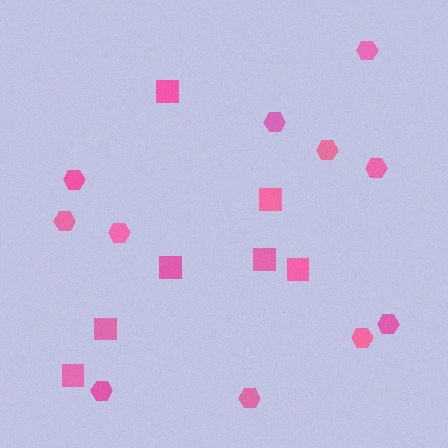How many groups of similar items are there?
There are 2 groups: one group of squares (7) and one group of hexagons (11).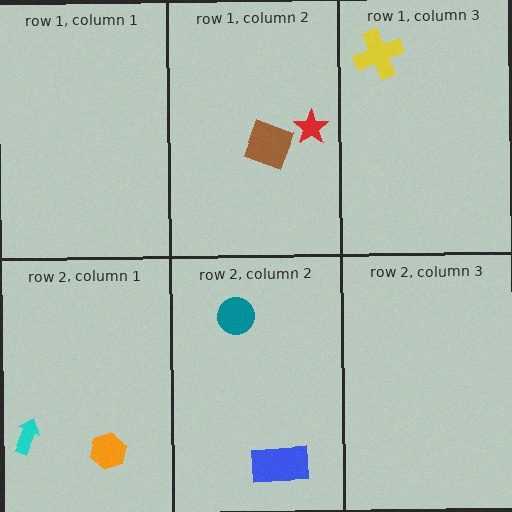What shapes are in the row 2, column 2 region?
The teal circle, the blue rectangle.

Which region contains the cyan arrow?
The row 2, column 1 region.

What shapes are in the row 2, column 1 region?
The cyan arrow, the orange hexagon.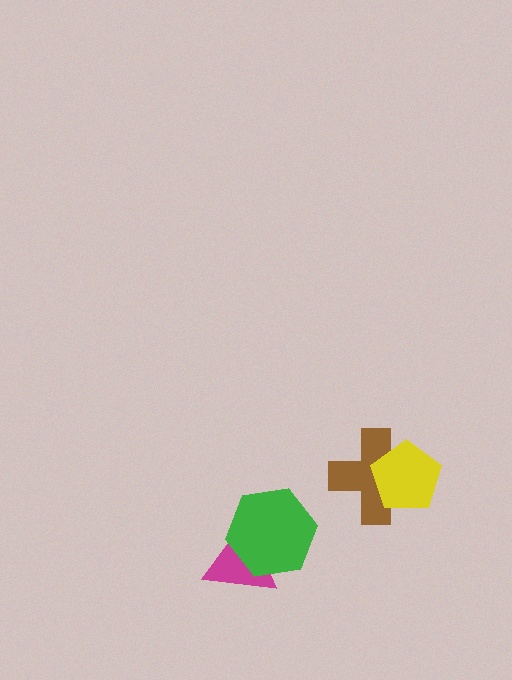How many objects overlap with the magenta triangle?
1 object overlaps with the magenta triangle.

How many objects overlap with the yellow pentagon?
1 object overlaps with the yellow pentagon.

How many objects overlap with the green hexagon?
1 object overlaps with the green hexagon.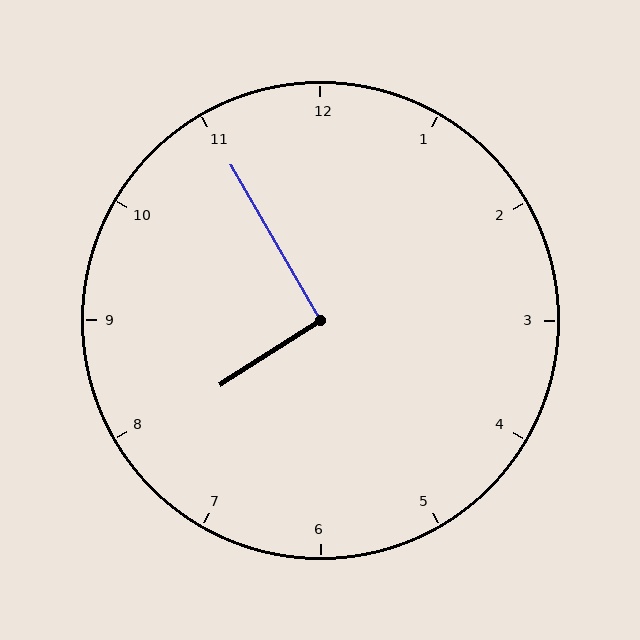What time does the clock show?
7:55.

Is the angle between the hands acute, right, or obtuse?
It is right.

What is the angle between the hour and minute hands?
Approximately 92 degrees.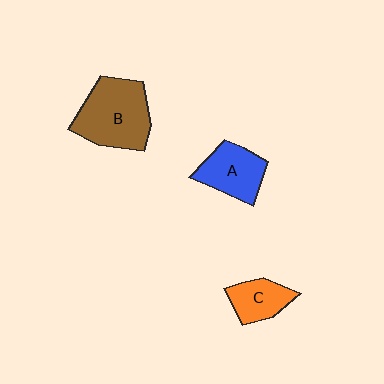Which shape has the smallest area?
Shape C (orange).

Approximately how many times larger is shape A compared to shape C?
Approximately 1.4 times.